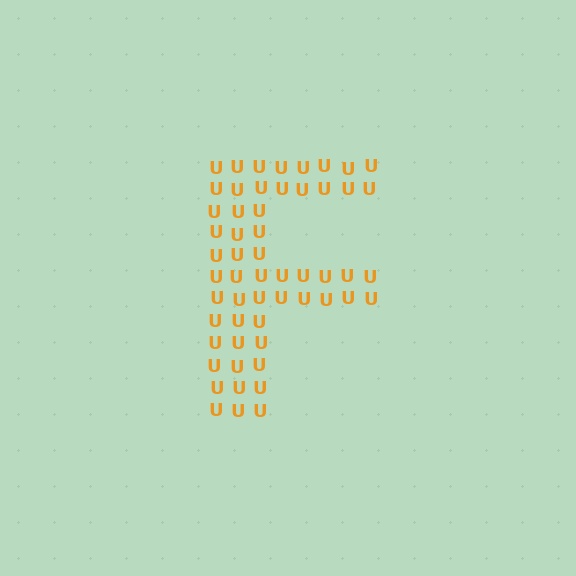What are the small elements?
The small elements are letter U's.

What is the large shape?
The large shape is the letter F.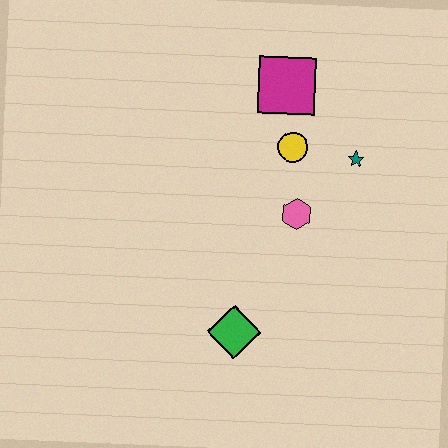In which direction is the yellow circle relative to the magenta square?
The yellow circle is below the magenta square.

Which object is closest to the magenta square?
The yellow circle is closest to the magenta square.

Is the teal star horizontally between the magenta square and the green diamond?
No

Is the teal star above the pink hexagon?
Yes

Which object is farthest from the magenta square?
The green diamond is farthest from the magenta square.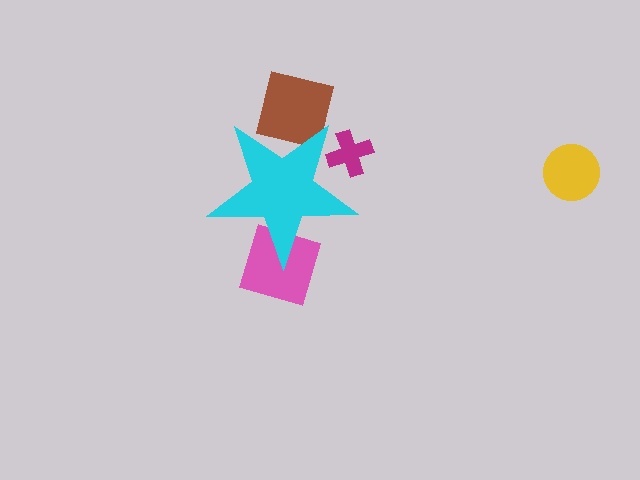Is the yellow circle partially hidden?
No, the yellow circle is fully visible.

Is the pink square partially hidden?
Yes, the pink square is partially hidden behind the cyan star.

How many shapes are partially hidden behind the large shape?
3 shapes are partially hidden.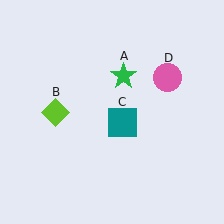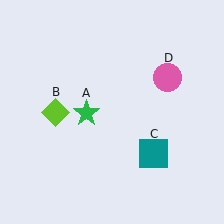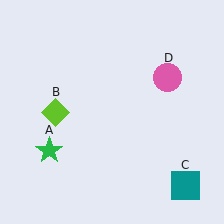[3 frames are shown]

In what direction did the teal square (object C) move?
The teal square (object C) moved down and to the right.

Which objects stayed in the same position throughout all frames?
Lime diamond (object B) and pink circle (object D) remained stationary.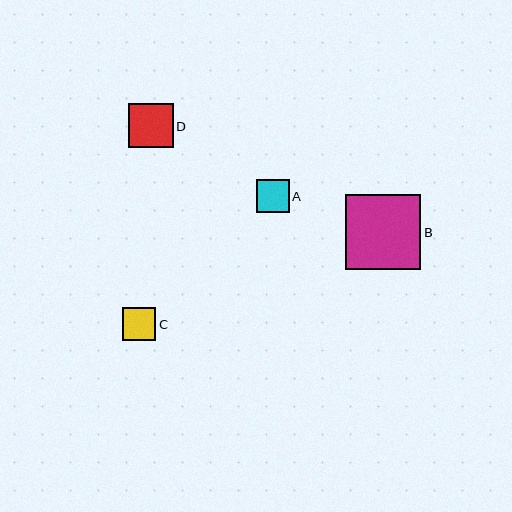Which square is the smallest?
Square A is the smallest with a size of approximately 33 pixels.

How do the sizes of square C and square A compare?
Square C and square A are approximately the same size.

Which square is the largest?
Square B is the largest with a size of approximately 75 pixels.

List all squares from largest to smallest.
From largest to smallest: B, D, C, A.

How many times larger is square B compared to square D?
Square B is approximately 1.7 times the size of square D.